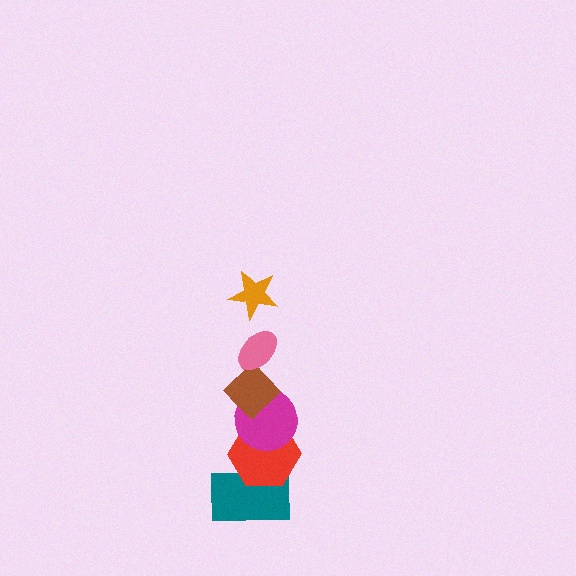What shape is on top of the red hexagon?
The magenta circle is on top of the red hexagon.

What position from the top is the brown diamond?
The brown diamond is 3rd from the top.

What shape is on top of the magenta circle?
The brown diamond is on top of the magenta circle.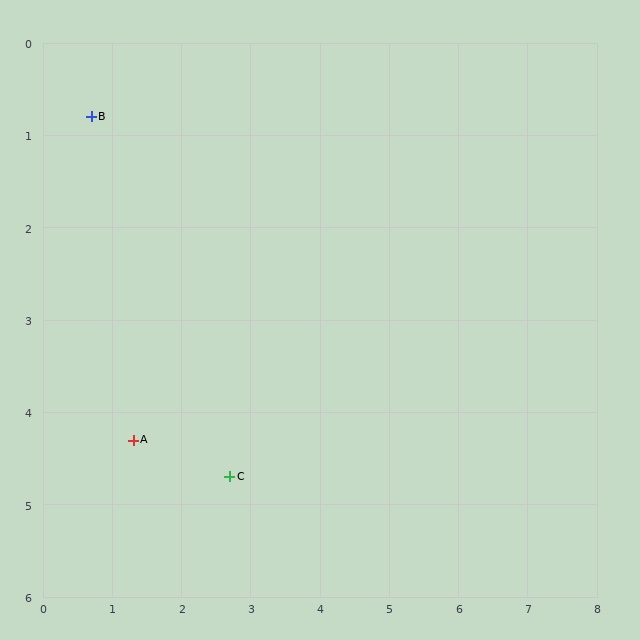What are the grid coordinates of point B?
Point B is at approximately (0.7, 0.8).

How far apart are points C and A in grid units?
Points C and A are about 1.5 grid units apart.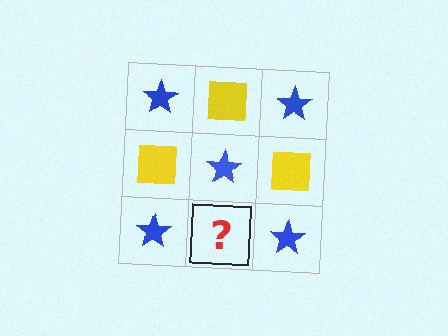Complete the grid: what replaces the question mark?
The question mark should be replaced with a yellow square.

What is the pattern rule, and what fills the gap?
The rule is that it alternates blue star and yellow square in a checkerboard pattern. The gap should be filled with a yellow square.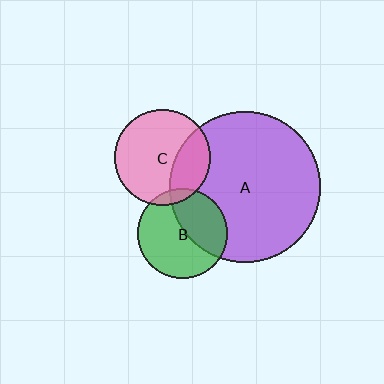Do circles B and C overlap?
Yes.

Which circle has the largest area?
Circle A (purple).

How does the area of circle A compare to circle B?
Approximately 2.8 times.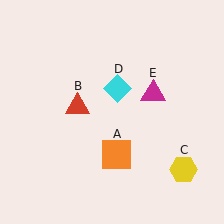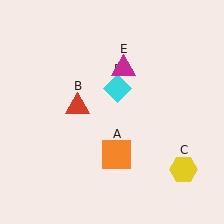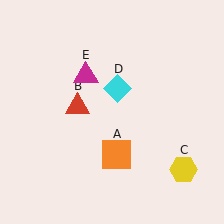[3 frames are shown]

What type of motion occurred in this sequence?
The magenta triangle (object E) rotated counterclockwise around the center of the scene.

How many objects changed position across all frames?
1 object changed position: magenta triangle (object E).